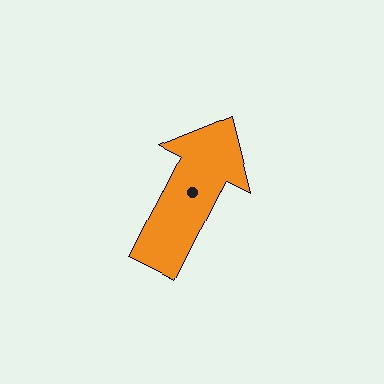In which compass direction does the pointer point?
Northeast.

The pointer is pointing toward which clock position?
Roughly 1 o'clock.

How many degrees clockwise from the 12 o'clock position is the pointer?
Approximately 27 degrees.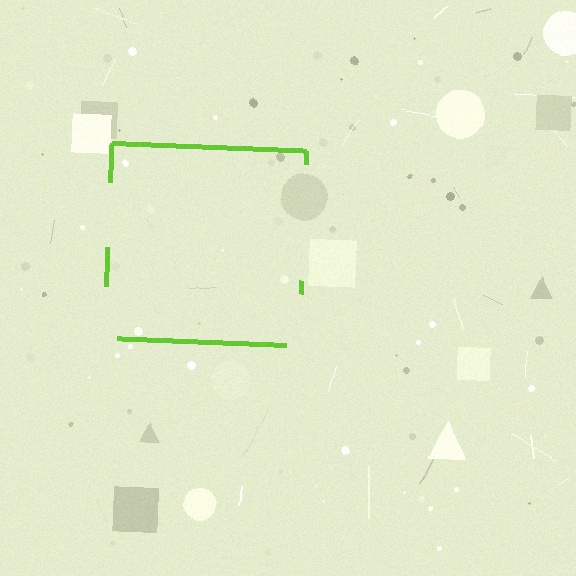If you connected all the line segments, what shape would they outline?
They would outline a square.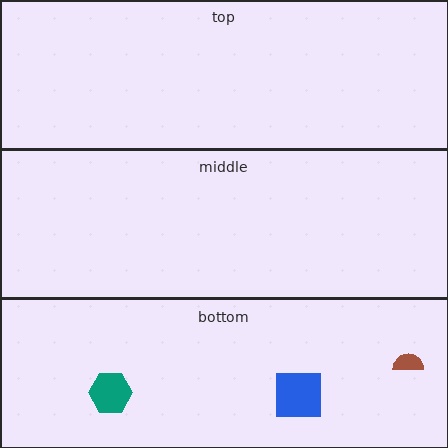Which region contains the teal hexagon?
The bottom region.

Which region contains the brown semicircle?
The bottom region.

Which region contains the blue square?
The bottom region.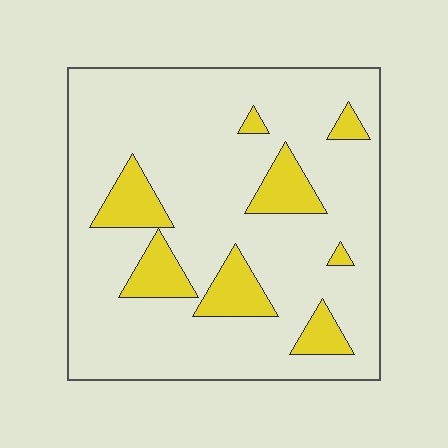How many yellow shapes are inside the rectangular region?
8.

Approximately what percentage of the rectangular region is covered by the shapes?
Approximately 15%.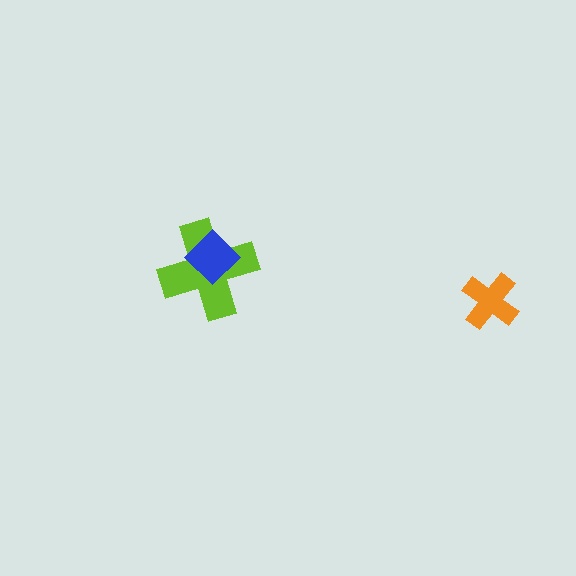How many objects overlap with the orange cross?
0 objects overlap with the orange cross.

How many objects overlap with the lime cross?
1 object overlaps with the lime cross.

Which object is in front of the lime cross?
The blue diamond is in front of the lime cross.